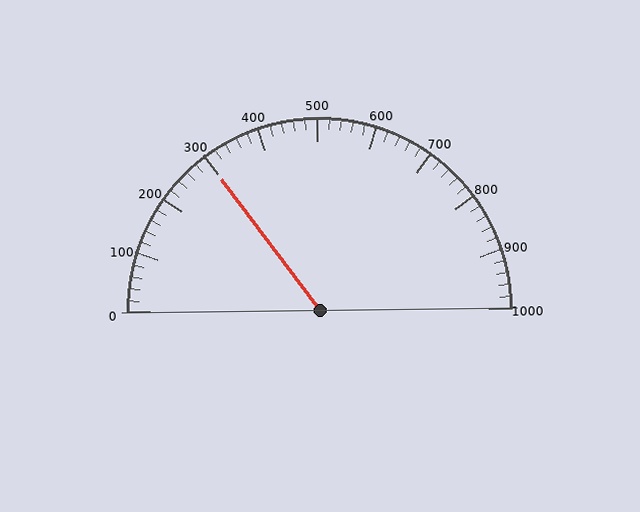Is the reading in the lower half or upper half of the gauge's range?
The reading is in the lower half of the range (0 to 1000).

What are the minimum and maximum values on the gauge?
The gauge ranges from 0 to 1000.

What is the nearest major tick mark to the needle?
The nearest major tick mark is 300.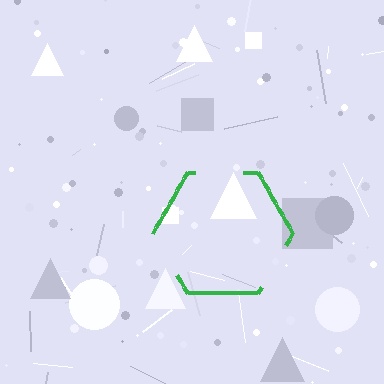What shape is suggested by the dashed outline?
The dashed outline suggests a hexagon.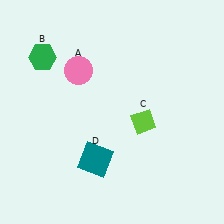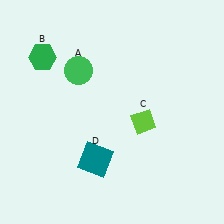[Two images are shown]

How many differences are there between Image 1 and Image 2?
There is 1 difference between the two images.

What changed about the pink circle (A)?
In Image 1, A is pink. In Image 2, it changed to green.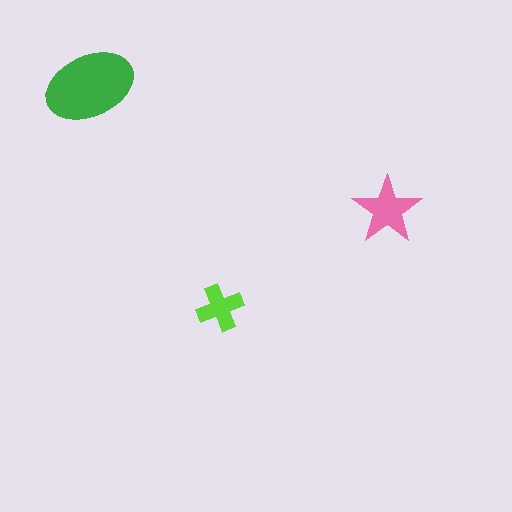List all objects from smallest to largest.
The lime cross, the pink star, the green ellipse.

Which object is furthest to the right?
The pink star is rightmost.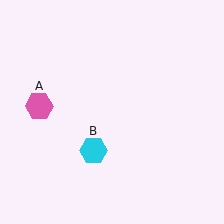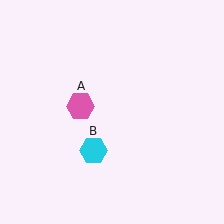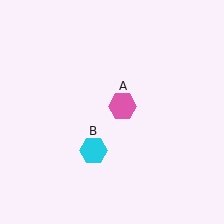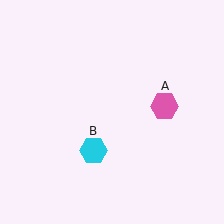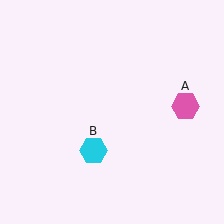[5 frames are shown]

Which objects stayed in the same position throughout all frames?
Cyan hexagon (object B) remained stationary.